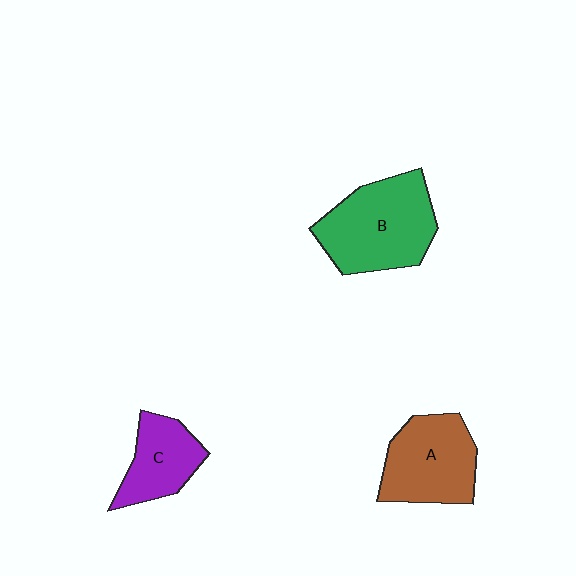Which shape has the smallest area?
Shape C (purple).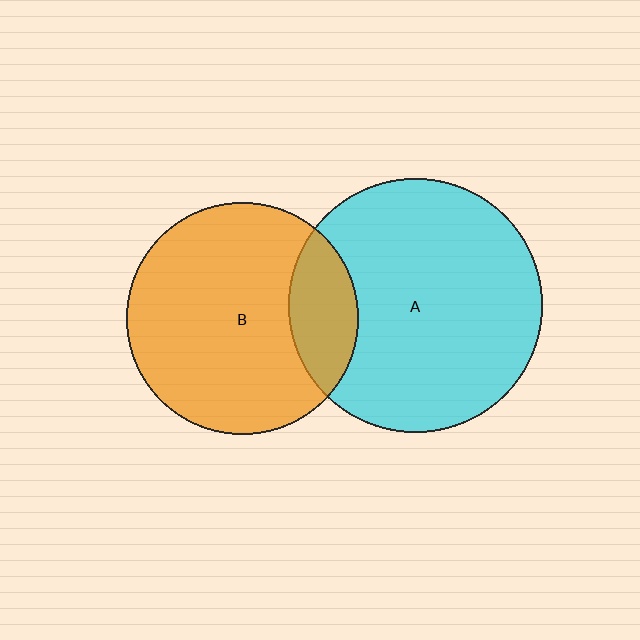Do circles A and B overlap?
Yes.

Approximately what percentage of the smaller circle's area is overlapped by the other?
Approximately 20%.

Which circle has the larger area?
Circle A (cyan).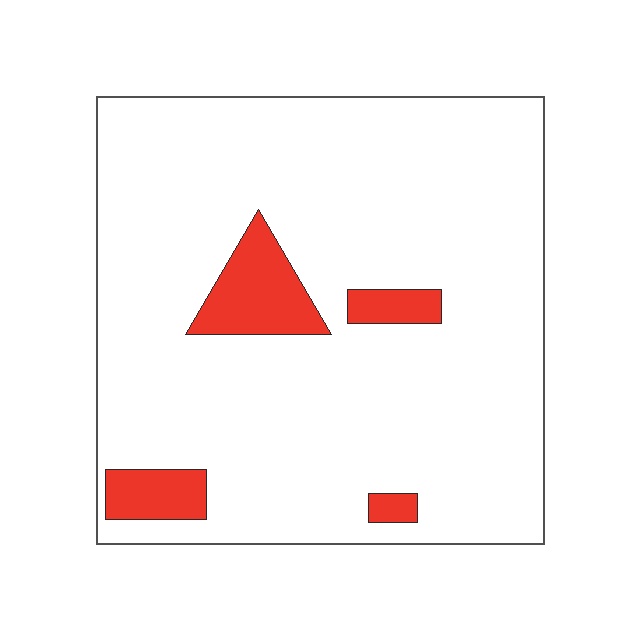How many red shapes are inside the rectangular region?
4.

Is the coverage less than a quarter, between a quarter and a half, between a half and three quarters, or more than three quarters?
Less than a quarter.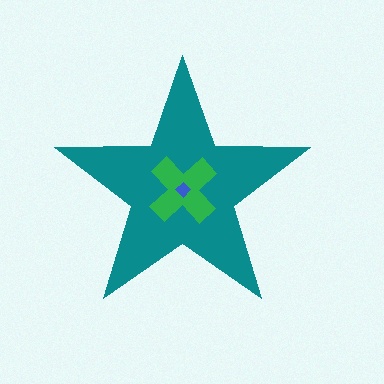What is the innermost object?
The blue diamond.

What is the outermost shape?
The teal star.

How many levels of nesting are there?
3.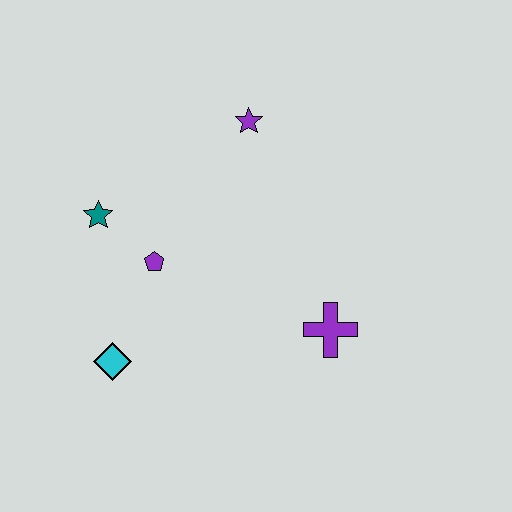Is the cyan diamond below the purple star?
Yes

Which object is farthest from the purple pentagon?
The purple cross is farthest from the purple pentagon.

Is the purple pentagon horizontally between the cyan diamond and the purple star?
Yes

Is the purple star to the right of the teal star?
Yes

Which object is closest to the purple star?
The purple pentagon is closest to the purple star.